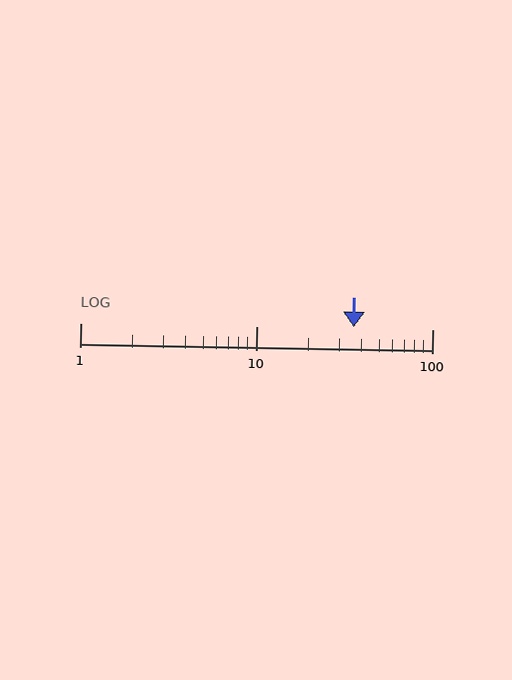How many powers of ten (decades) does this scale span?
The scale spans 2 decades, from 1 to 100.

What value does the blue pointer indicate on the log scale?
The pointer indicates approximately 36.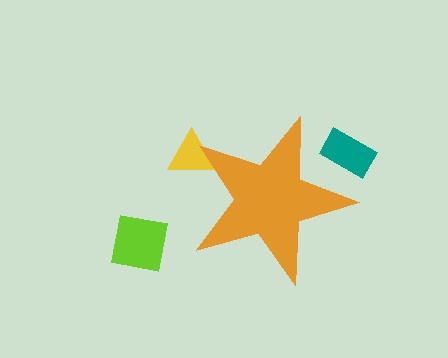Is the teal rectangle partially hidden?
Yes, the teal rectangle is partially hidden behind the orange star.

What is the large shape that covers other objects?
An orange star.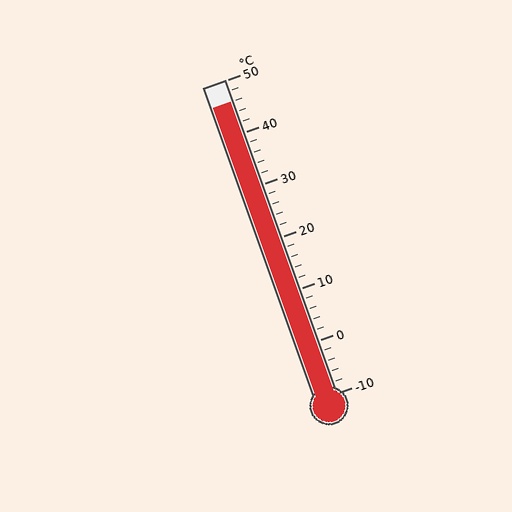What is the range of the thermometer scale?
The thermometer scale ranges from -10°C to 50°C.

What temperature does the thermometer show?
The thermometer shows approximately 46°C.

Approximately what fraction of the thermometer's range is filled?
The thermometer is filled to approximately 95% of its range.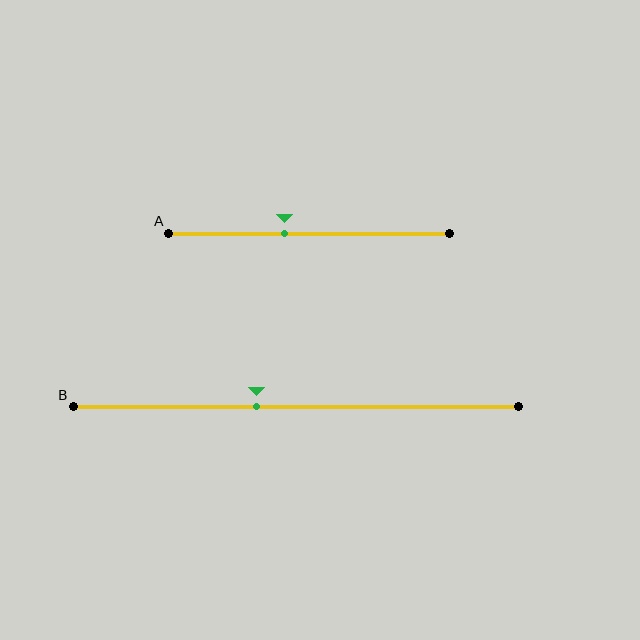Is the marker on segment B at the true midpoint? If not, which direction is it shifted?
No, the marker on segment B is shifted to the left by about 9% of the segment length.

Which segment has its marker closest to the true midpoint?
Segment A has its marker closest to the true midpoint.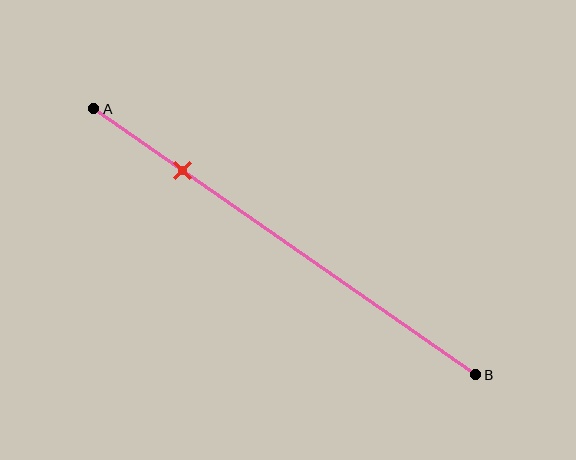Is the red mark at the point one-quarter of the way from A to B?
Yes, the mark is approximately at the one-quarter point.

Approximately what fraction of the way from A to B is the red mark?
The red mark is approximately 25% of the way from A to B.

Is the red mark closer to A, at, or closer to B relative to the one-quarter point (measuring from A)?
The red mark is approximately at the one-quarter point of segment AB.